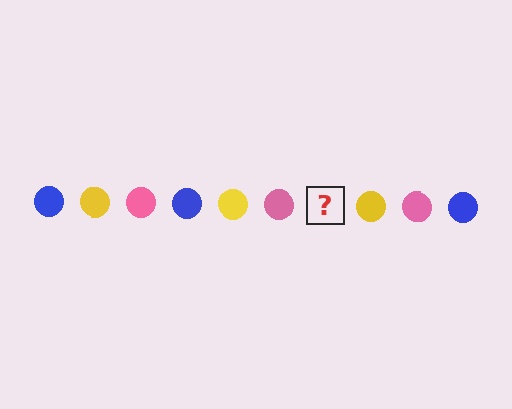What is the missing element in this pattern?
The missing element is a blue circle.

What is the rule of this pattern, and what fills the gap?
The rule is that the pattern cycles through blue, yellow, pink circles. The gap should be filled with a blue circle.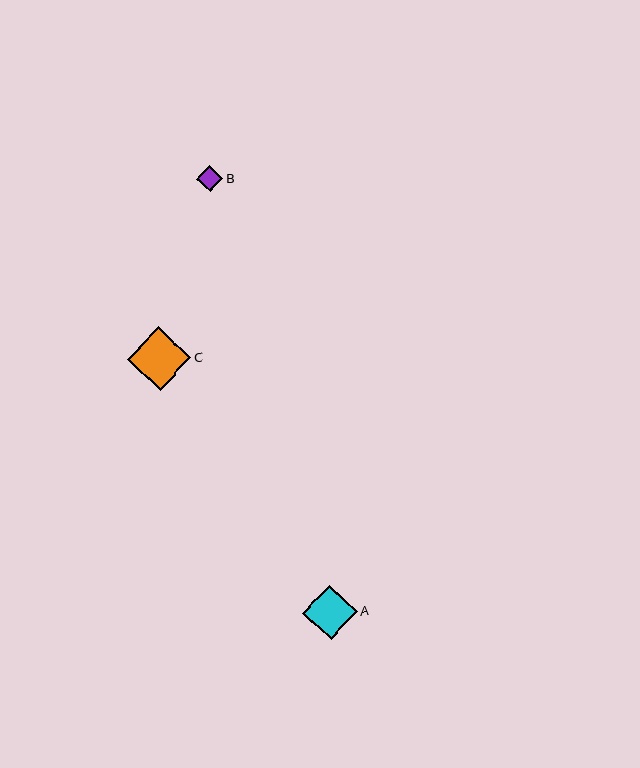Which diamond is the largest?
Diamond C is the largest with a size of approximately 64 pixels.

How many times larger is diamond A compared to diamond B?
Diamond A is approximately 2.0 times the size of diamond B.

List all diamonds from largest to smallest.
From largest to smallest: C, A, B.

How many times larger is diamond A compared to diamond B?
Diamond A is approximately 2.0 times the size of diamond B.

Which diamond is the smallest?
Diamond B is the smallest with a size of approximately 27 pixels.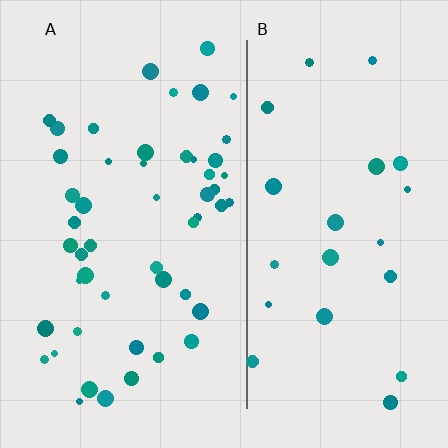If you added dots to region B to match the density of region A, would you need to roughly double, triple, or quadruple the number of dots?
Approximately double.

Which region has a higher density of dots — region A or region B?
A (the left).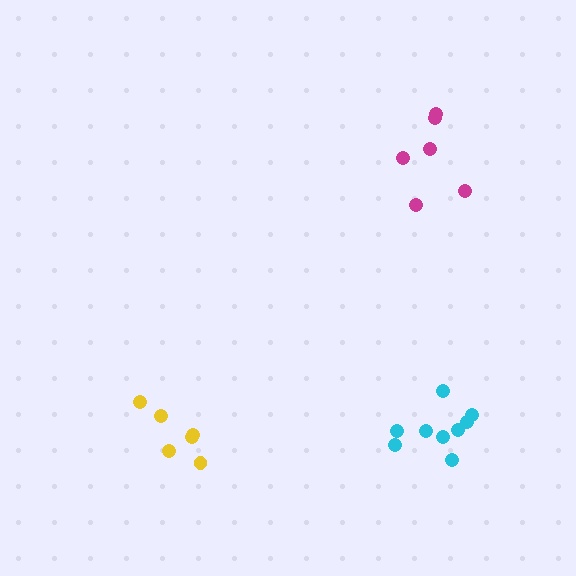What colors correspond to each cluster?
The clusters are colored: yellow, magenta, cyan.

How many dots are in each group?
Group 1: 6 dots, Group 2: 6 dots, Group 3: 9 dots (21 total).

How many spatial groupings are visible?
There are 3 spatial groupings.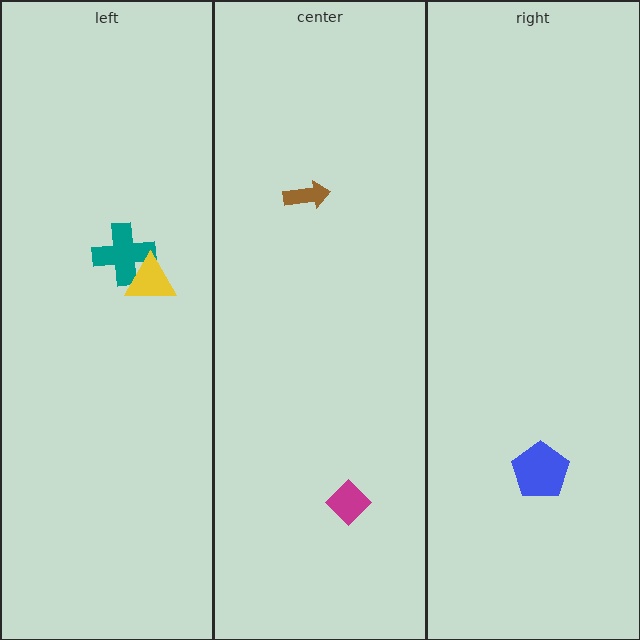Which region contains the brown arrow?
The center region.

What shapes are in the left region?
The teal cross, the yellow triangle.